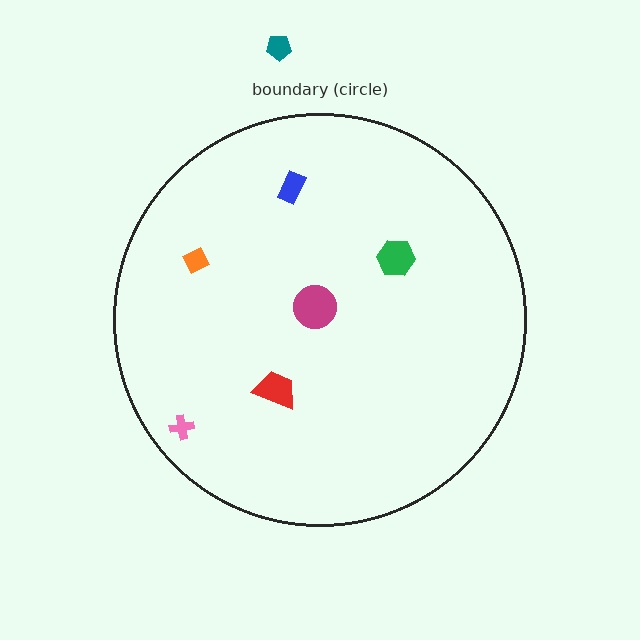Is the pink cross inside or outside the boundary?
Inside.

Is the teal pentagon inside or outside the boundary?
Outside.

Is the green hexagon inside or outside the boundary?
Inside.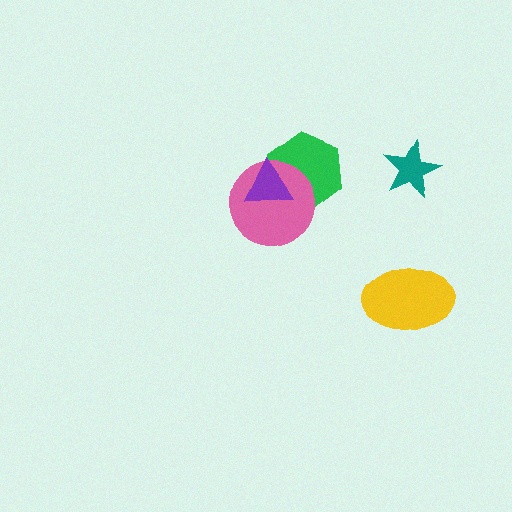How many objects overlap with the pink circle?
2 objects overlap with the pink circle.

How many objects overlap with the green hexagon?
2 objects overlap with the green hexagon.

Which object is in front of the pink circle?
The purple triangle is in front of the pink circle.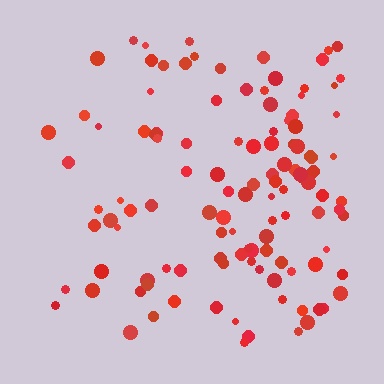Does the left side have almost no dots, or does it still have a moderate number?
Still a moderate number, just noticeably fewer than the right.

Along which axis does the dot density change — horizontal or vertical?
Horizontal.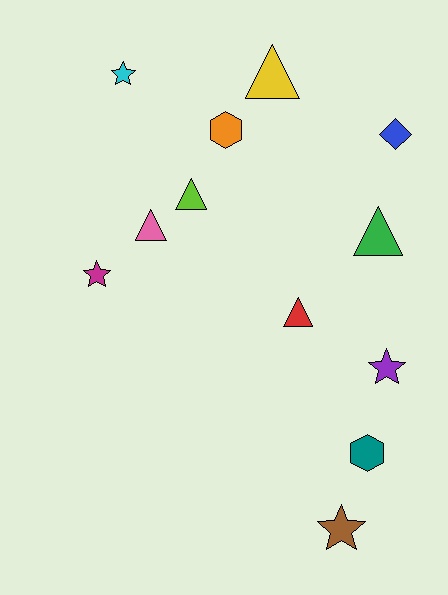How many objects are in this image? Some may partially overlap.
There are 12 objects.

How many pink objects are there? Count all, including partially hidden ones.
There is 1 pink object.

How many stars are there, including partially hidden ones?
There are 4 stars.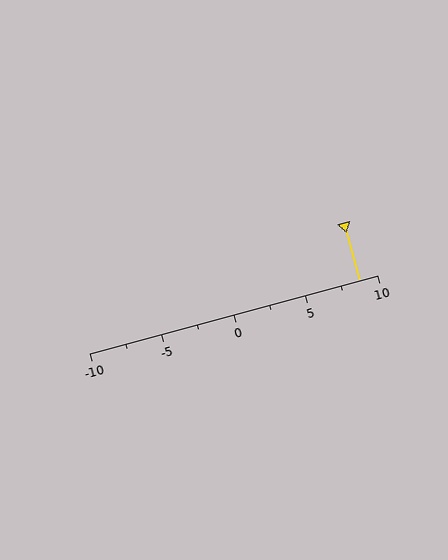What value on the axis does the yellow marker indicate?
The marker indicates approximately 8.8.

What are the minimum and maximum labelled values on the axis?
The axis runs from -10 to 10.